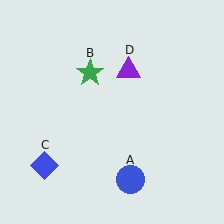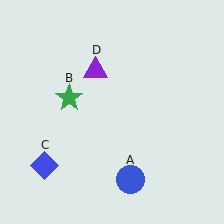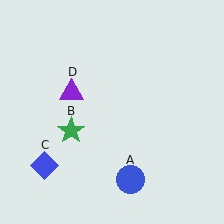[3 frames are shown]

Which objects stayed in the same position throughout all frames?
Blue circle (object A) and blue diamond (object C) remained stationary.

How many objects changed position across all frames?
2 objects changed position: green star (object B), purple triangle (object D).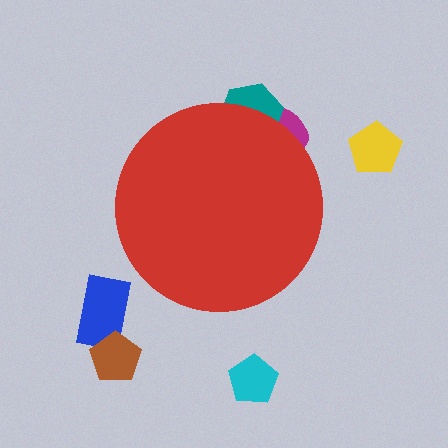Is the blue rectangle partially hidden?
No, the blue rectangle is fully visible.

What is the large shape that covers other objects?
A red circle.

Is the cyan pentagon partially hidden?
No, the cyan pentagon is fully visible.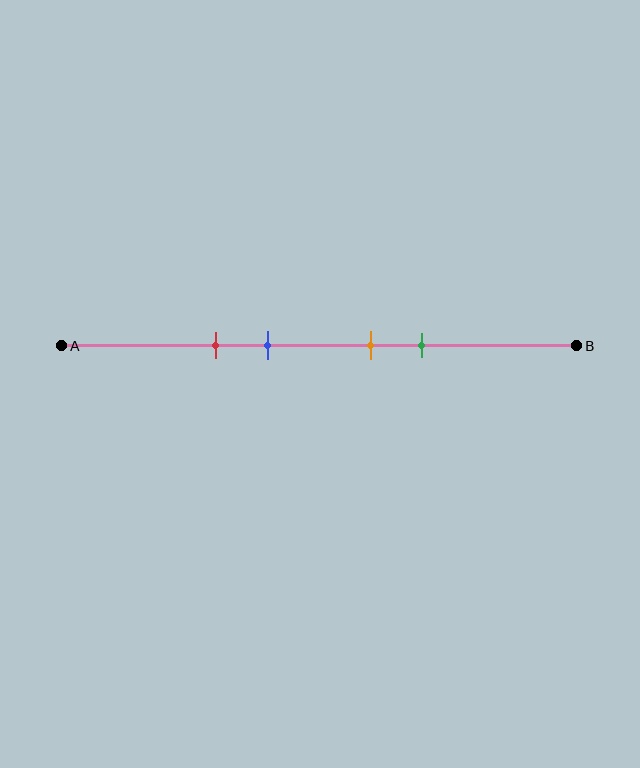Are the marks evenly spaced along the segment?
No, the marks are not evenly spaced.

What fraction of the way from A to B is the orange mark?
The orange mark is approximately 60% (0.6) of the way from A to B.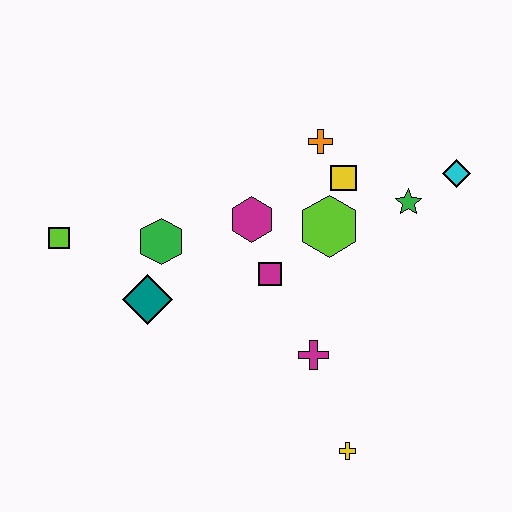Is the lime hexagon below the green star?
Yes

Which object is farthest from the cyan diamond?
The lime square is farthest from the cyan diamond.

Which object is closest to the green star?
The cyan diamond is closest to the green star.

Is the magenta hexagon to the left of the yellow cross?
Yes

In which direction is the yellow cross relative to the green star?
The yellow cross is below the green star.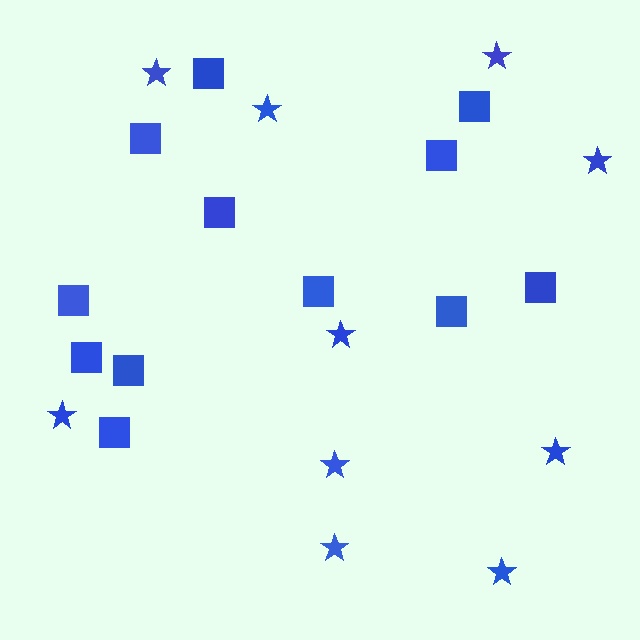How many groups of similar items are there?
There are 2 groups: one group of stars (10) and one group of squares (12).